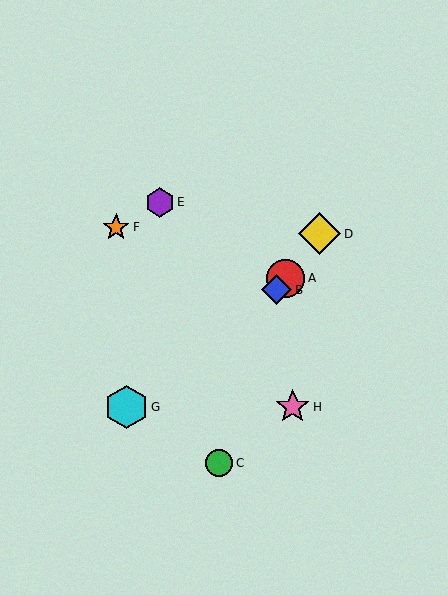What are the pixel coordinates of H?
Object H is at (293, 407).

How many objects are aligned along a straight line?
3 objects (A, B, D) are aligned along a straight line.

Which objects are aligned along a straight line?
Objects A, B, D are aligned along a straight line.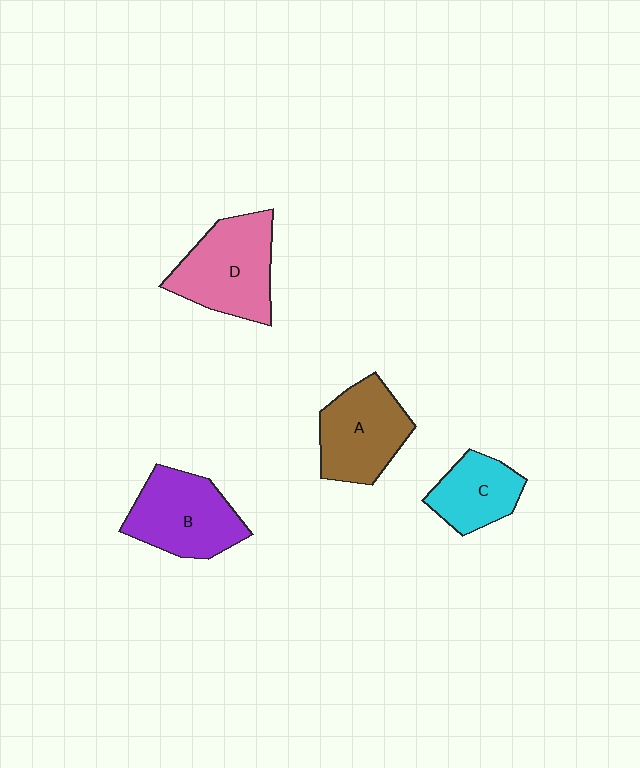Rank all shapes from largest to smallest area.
From largest to smallest: D (pink), B (purple), A (brown), C (cyan).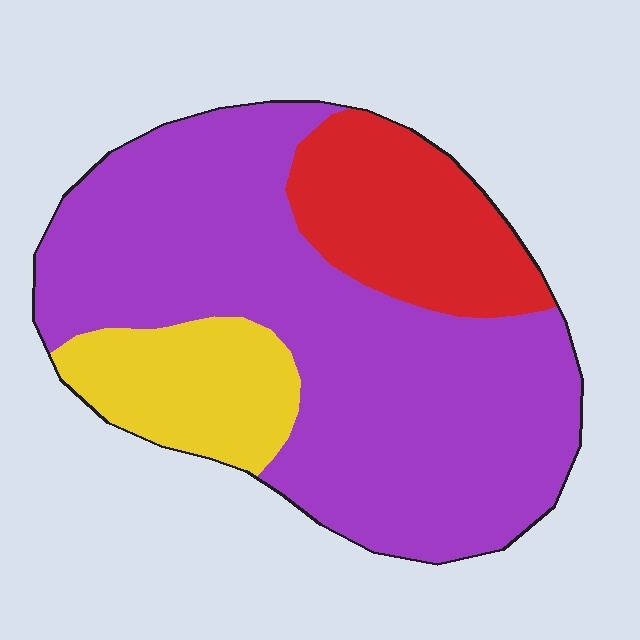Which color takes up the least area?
Yellow, at roughly 15%.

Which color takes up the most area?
Purple, at roughly 65%.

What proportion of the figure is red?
Red takes up about one fifth (1/5) of the figure.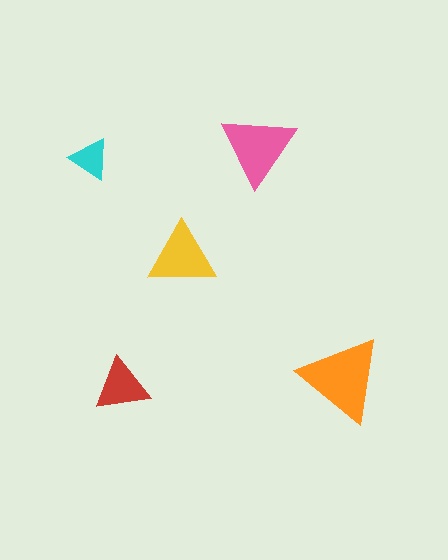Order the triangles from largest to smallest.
the orange one, the pink one, the yellow one, the red one, the cyan one.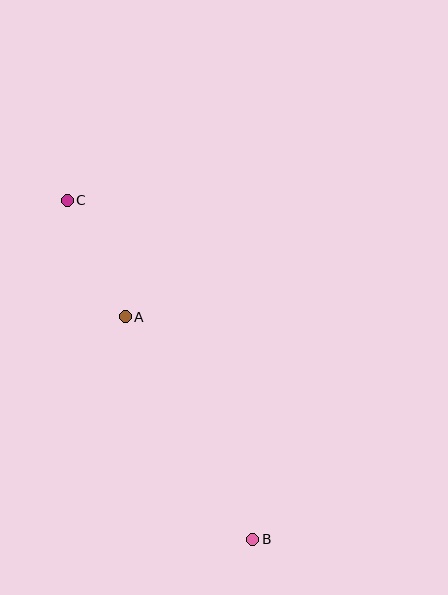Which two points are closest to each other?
Points A and C are closest to each other.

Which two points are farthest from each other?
Points B and C are farthest from each other.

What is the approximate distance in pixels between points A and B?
The distance between A and B is approximately 256 pixels.